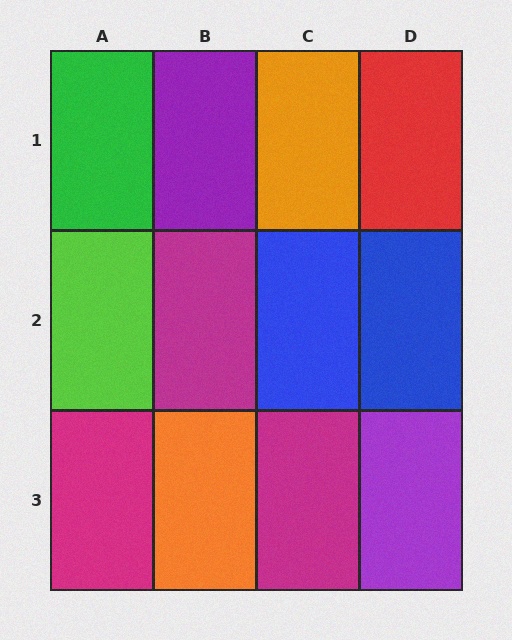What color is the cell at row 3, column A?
Magenta.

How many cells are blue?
2 cells are blue.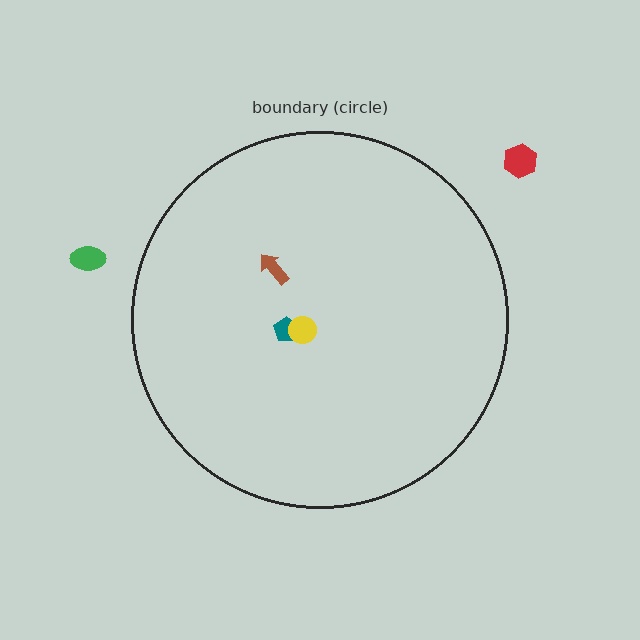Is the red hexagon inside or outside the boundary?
Outside.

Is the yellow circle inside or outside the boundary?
Inside.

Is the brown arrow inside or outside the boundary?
Inside.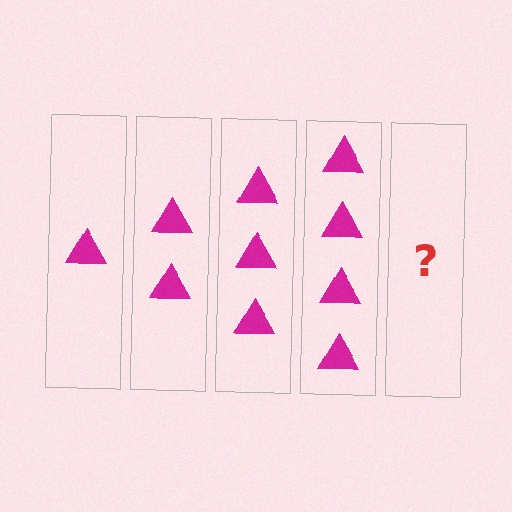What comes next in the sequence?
The next element should be 5 triangles.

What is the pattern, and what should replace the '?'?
The pattern is that each step adds one more triangle. The '?' should be 5 triangles.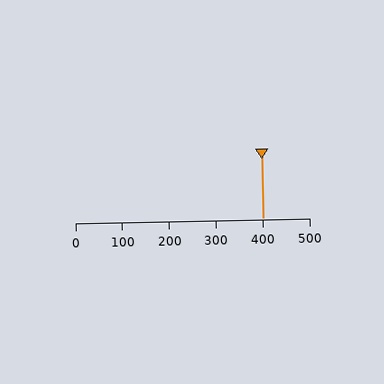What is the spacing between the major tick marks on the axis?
The major ticks are spaced 100 apart.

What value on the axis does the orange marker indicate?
The marker indicates approximately 400.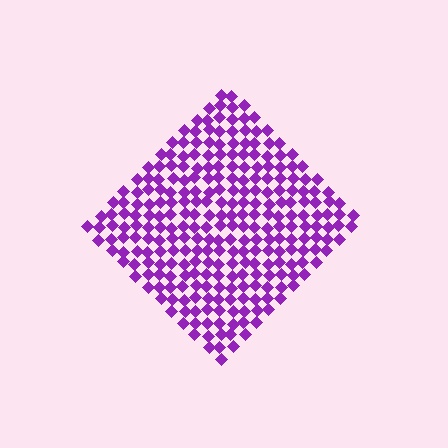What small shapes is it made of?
It is made of small diamonds.